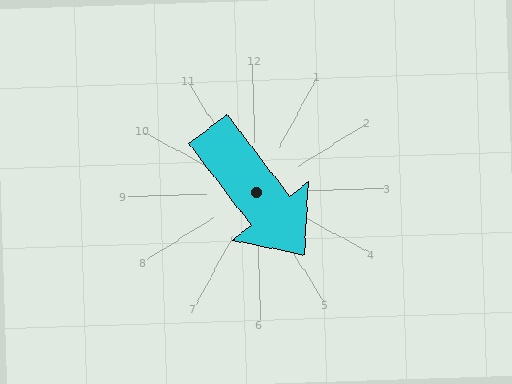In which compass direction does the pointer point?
Southeast.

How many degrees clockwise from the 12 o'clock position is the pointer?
Approximately 145 degrees.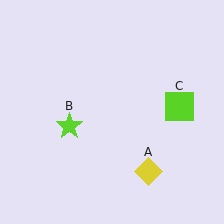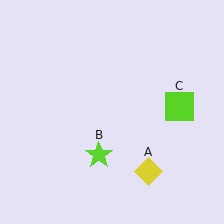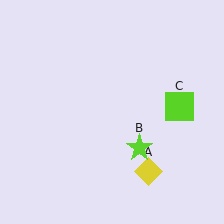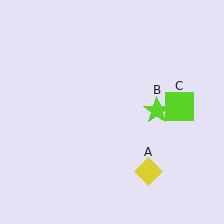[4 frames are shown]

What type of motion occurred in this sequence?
The lime star (object B) rotated counterclockwise around the center of the scene.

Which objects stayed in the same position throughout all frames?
Yellow diamond (object A) and lime square (object C) remained stationary.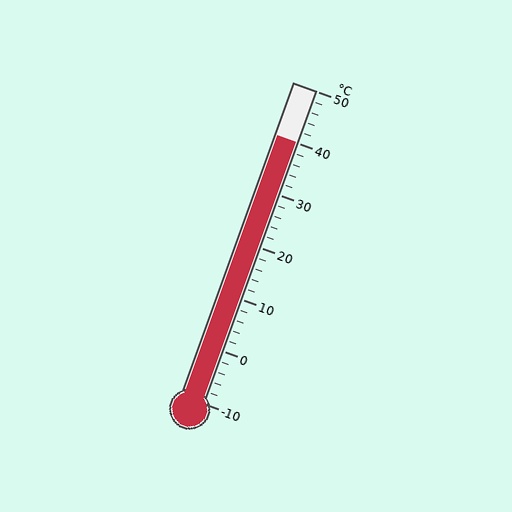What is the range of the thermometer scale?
The thermometer scale ranges from -10°C to 50°C.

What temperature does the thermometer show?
The thermometer shows approximately 40°C.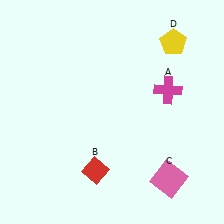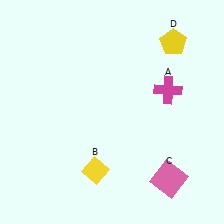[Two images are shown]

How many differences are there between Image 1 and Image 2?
There is 1 difference between the two images.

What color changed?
The diamond (B) changed from red in Image 1 to yellow in Image 2.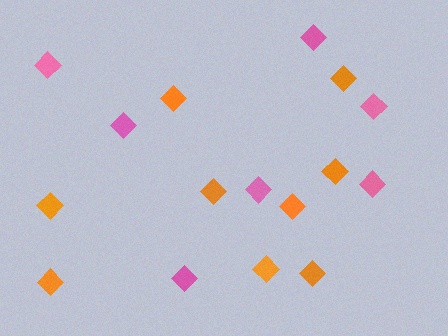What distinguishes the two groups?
There are 2 groups: one group of orange diamonds (9) and one group of pink diamonds (7).